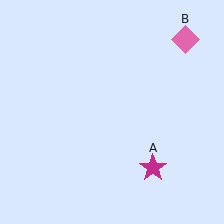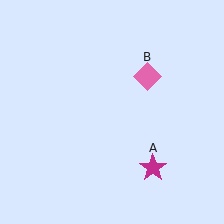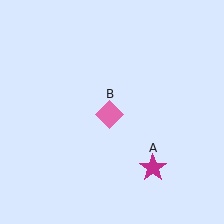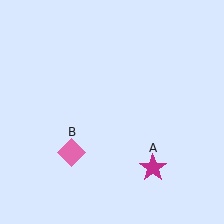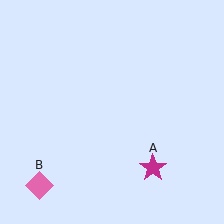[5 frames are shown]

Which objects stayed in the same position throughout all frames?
Magenta star (object A) remained stationary.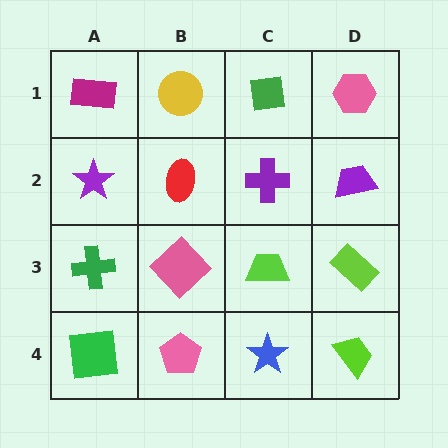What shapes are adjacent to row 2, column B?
A yellow circle (row 1, column B), a pink diamond (row 3, column B), a purple star (row 2, column A), a purple cross (row 2, column C).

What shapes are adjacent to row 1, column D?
A purple trapezoid (row 2, column D), a green square (row 1, column C).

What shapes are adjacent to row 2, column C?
A green square (row 1, column C), a lime trapezoid (row 3, column C), a red ellipse (row 2, column B), a purple trapezoid (row 2, column D).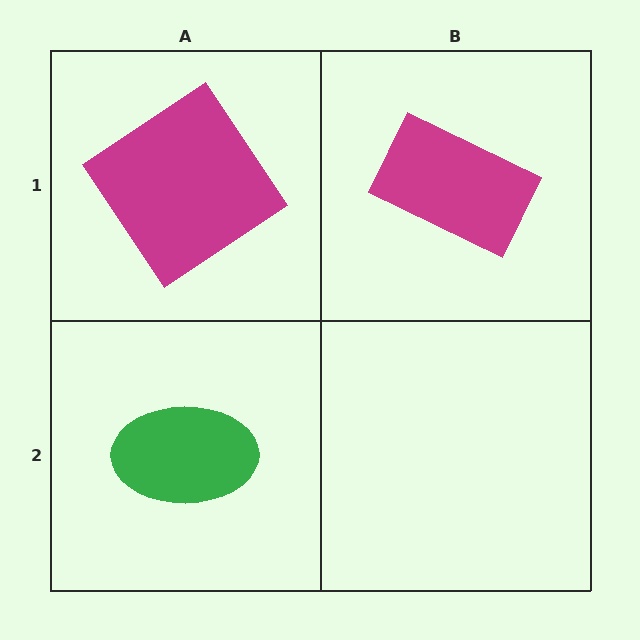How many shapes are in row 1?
2 shapes.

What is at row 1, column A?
A magenta diamond.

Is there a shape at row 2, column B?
No, that cell is empty.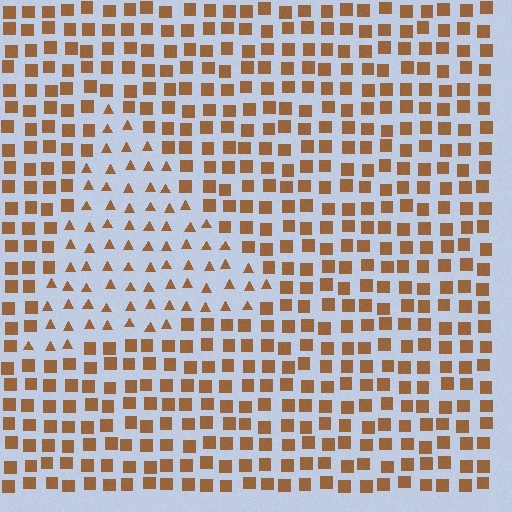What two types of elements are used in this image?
The image uses triangles inside the triangle region and squares outside it.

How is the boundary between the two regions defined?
The boundary is defined by a change in element shape: triangles inside vs. squares outside. All elements share the same color and spacing.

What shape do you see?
I see a triangle.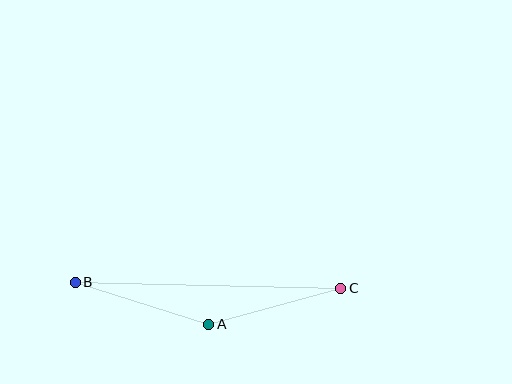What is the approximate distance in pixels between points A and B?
The distance between A and B is approximately 140 pixels.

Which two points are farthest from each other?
Points B and C are farthest from each other.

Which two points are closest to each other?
Points A and C are closest to each other.